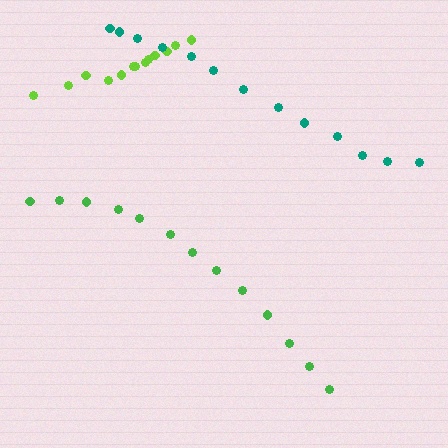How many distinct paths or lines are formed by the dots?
There are 3 distinct paths.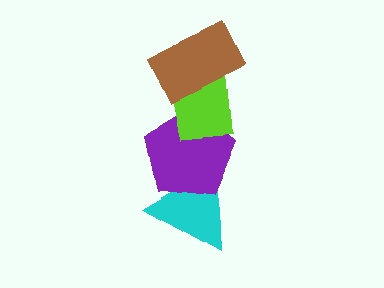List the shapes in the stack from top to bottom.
From top to bottom: the brown rectangle, the lime rectangle, the purple pentagon, the cyan triangle.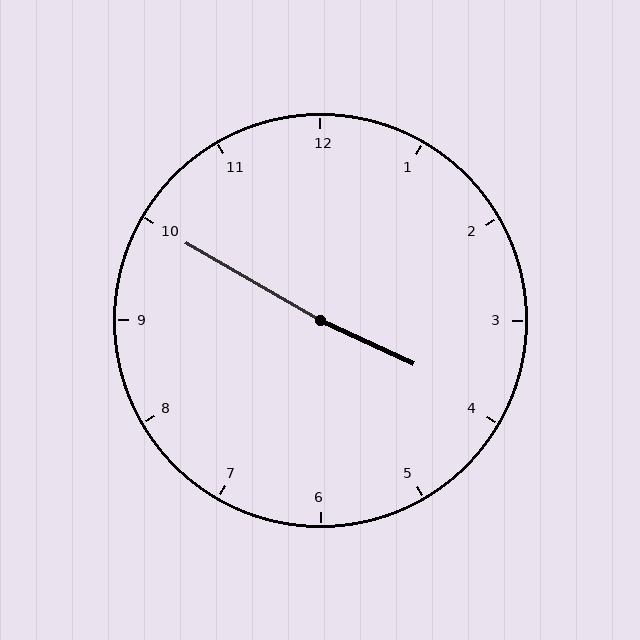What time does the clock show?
3:50.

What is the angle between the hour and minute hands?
Approximately 175 degrees.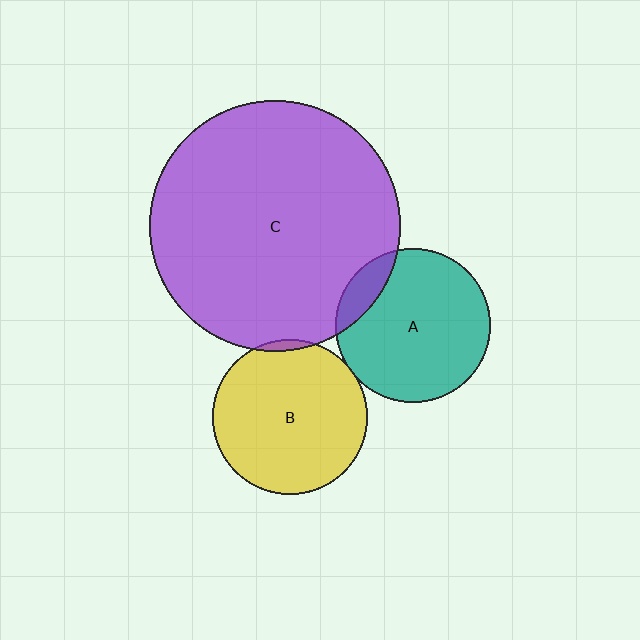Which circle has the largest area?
Circle C (purple).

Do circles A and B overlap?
Yes.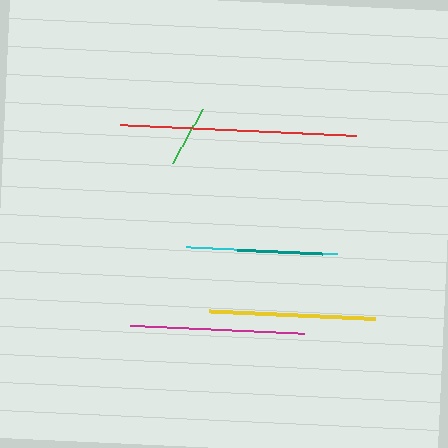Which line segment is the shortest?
The green line is the shortest at approximately 62 pixels.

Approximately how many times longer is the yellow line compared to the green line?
The yellow line is approximately 2.7 times the length of the green line.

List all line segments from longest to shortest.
From longest to shortest: red, magenta, yellow, cyan, teal, green.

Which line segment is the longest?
The red line is the longest at approximately 237 pixels.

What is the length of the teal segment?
The teal segment is approximately 85 pixels long.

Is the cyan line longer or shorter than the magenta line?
The magenta line is longer than the cyan line.